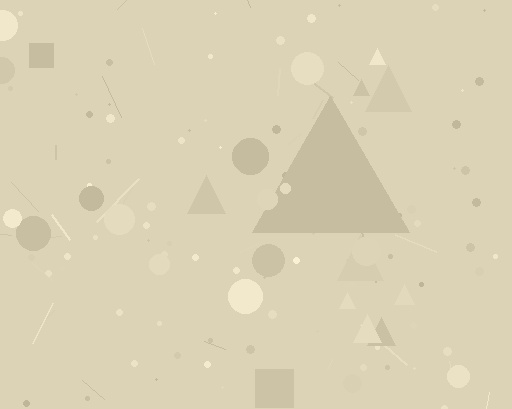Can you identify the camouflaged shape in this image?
The camouflaged shape is a triangle.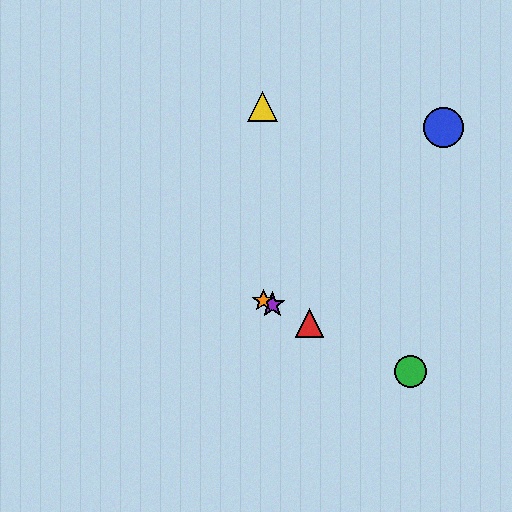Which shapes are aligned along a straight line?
The red triangle, the green circle, the purple star, the orange star are aligned along a straight line.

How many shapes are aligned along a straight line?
4 shapes (the red triangle, the green circle, the purple star, the orange star) are aligned along a straight line.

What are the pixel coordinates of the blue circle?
The blue circle is at (443, 127).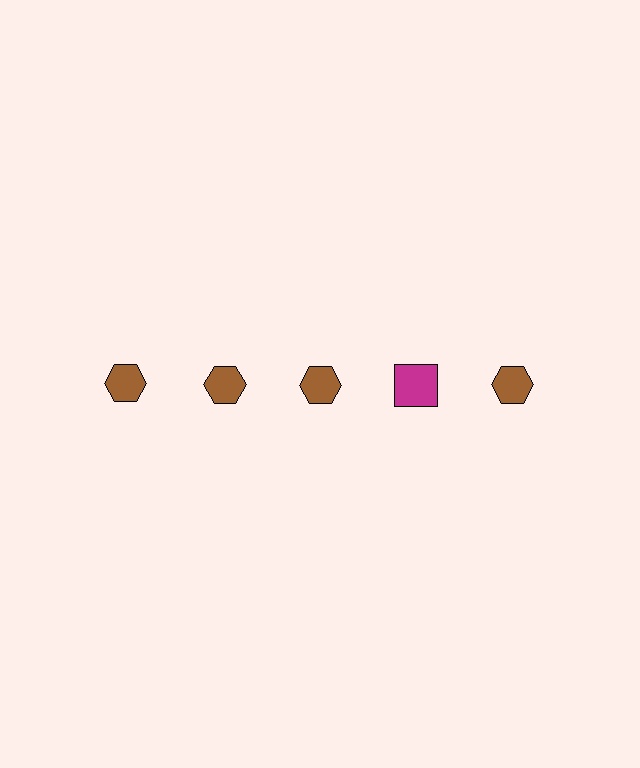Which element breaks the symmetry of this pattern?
The magenta square in the top row, second from right column breaks the symmetry. All other shapes are brown hexagons.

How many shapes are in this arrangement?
There are 5 shapes arranged in a grid pattern.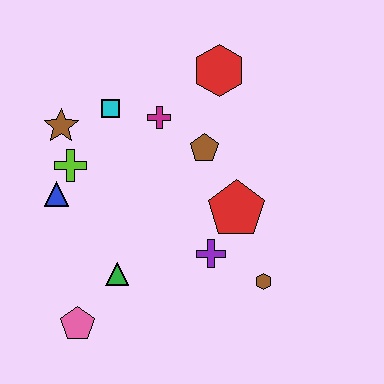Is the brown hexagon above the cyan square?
No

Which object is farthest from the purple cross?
The brown star is farthest from the purple cross.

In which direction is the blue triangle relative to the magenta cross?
The blue triangle is to the left of the magenta cross.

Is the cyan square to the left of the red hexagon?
Yes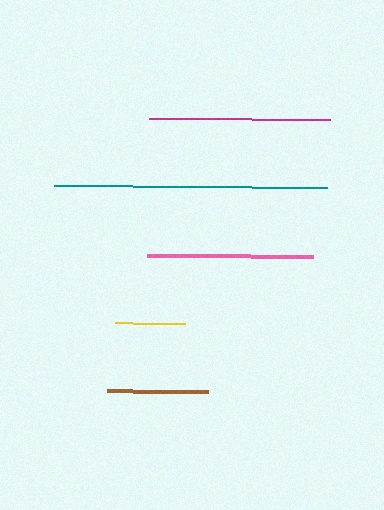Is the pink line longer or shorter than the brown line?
The pink line is longer than the brown line.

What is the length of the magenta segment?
The magenta segment is approximately 180 pixels long.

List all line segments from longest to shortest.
From longest to shortest: teal, magenta, pink, brown, yellow.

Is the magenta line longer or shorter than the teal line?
The teal line is longer than the magenta line.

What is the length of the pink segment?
The pink segment is approximately 165 pixels long.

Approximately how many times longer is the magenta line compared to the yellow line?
The magenta line is approximately 2.6 times the length of the yellow line.